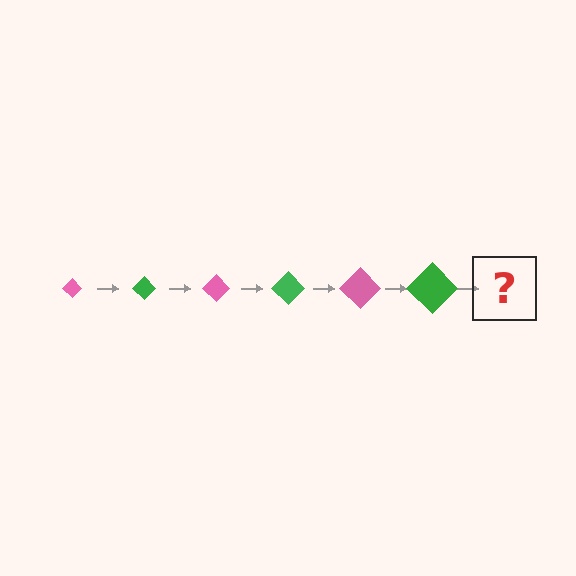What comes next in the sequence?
The next element should be a pink diamond, larger than the previous one.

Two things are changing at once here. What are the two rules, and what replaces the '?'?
The two rules are that the diamond grows larger each step and the color cycles through pink and green. The '?' should be a pink diamond, larger than the previous one.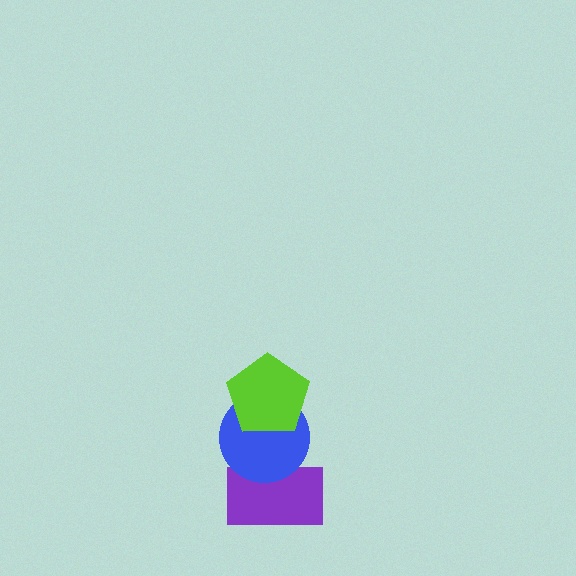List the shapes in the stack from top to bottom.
From top to bottom: the lime pentagon, the blue circle, the purple rectangle.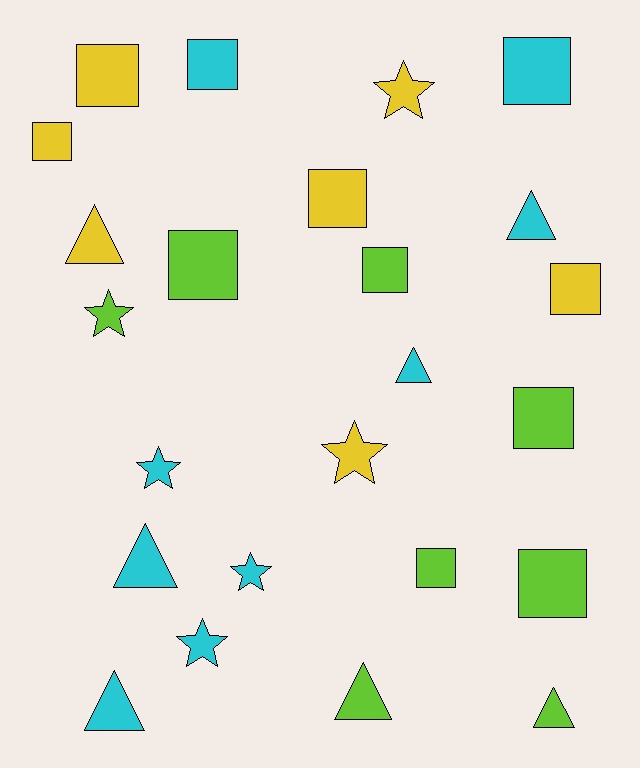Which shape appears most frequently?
Square, with 11 objects.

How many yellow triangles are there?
There is 1 yellow triangle.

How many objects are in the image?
There are 24 objects.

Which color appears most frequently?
Cyan, with 9 objects.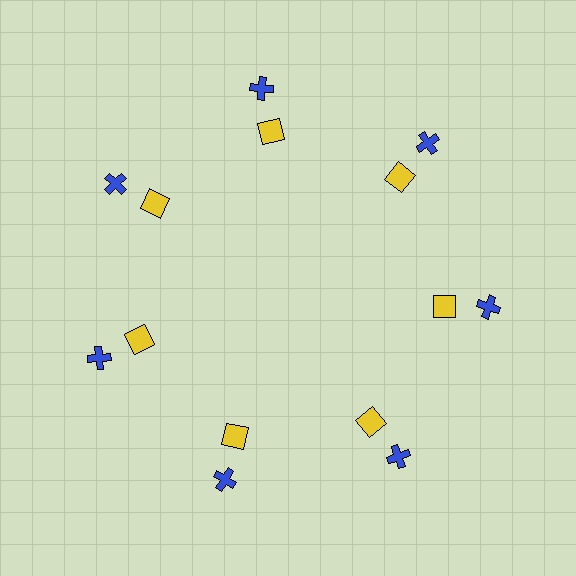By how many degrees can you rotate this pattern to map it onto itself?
The pattern maps onto itself every 51 degrees of rotation.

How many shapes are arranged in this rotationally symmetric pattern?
There are 14 shapes, arranged in 7 groups of 2.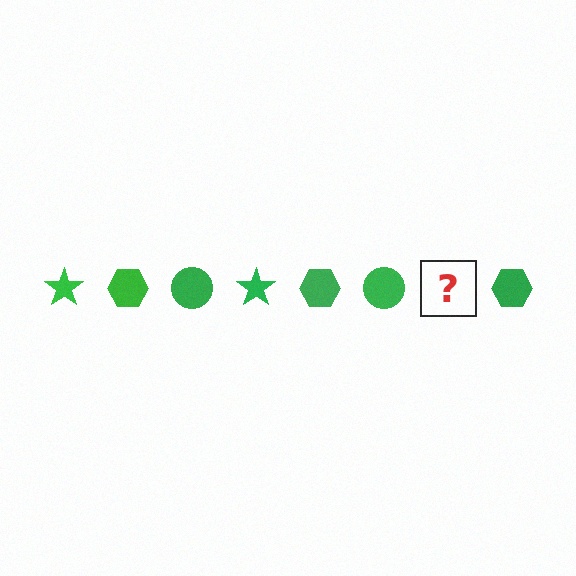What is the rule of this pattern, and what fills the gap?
The rule is that the pattern cycles through star, hexagon, circle shapes in green. The gap should be filled with a green star.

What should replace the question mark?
The question mark should be replaced with a green star.